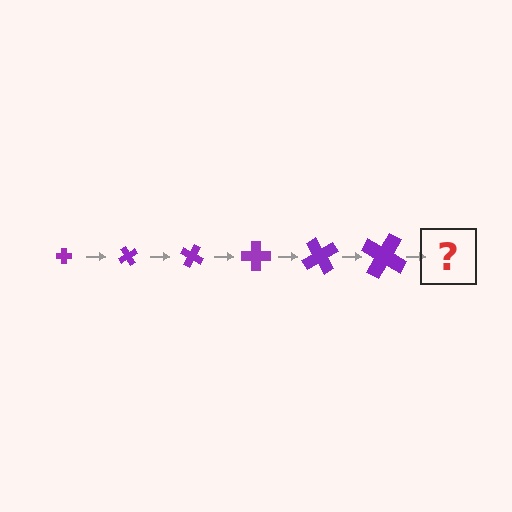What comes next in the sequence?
The next element should be a cross, larger than the previous one and rotated 360 degrees from the start.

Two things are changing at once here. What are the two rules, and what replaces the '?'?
The two rules are that the cross grows larger each step and it rotates 60 degrees each step. The '?' should be a cross, larger than the previous one and rotated 360 degrees from the start.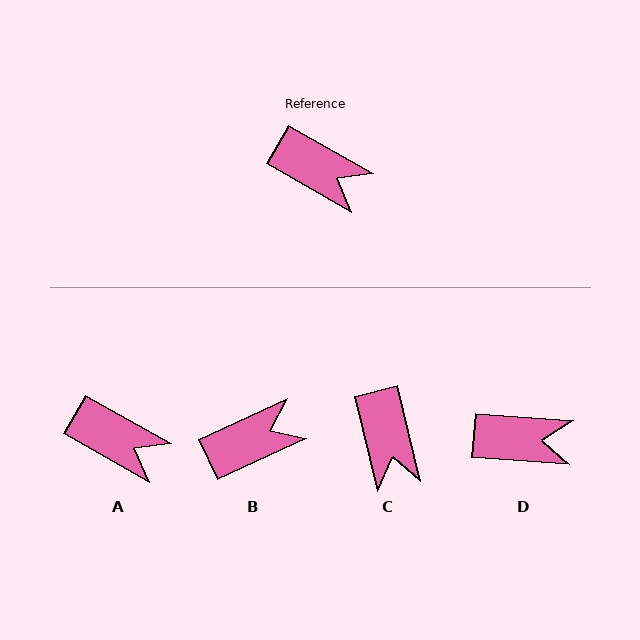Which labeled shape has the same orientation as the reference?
A.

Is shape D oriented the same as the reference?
No, it is off by about 26 degrees.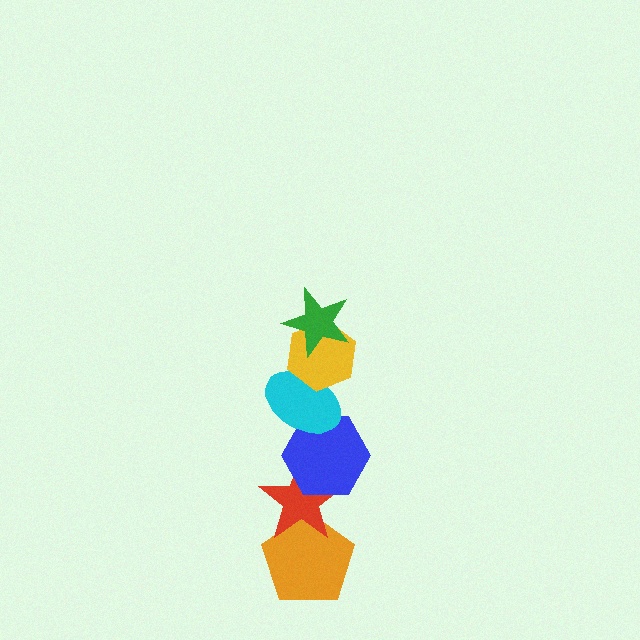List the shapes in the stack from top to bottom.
From top to bottom: the green star, the yellow hexagon, the cyan ellipse, the blue hexagon, the red star, the orange pentagon.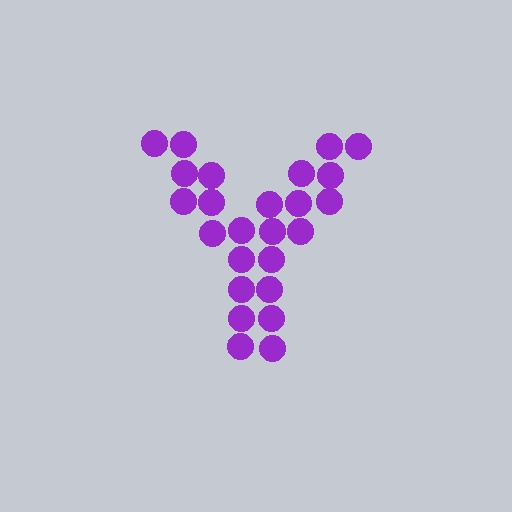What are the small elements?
The small elements are circles.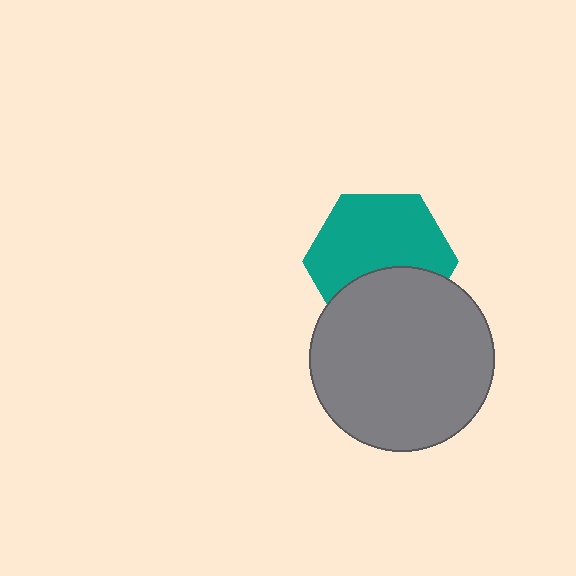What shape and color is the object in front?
The object in front is a gray circle.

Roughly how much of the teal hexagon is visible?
About half of it is visible (roughly 64%).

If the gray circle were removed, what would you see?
You would see the complete teal hexagon.